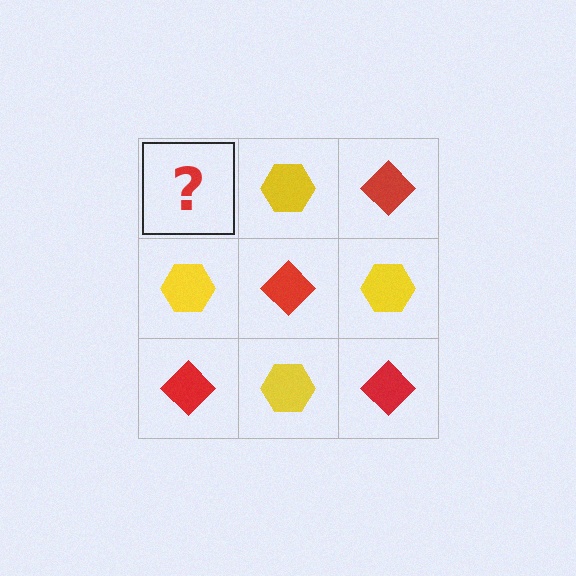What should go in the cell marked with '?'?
The missing cell should contain a red diamond.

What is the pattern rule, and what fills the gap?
The rule is that it alternates red diamond and yellow hexagon in a checkerboard pattern. The gap should be filled with a red diamond.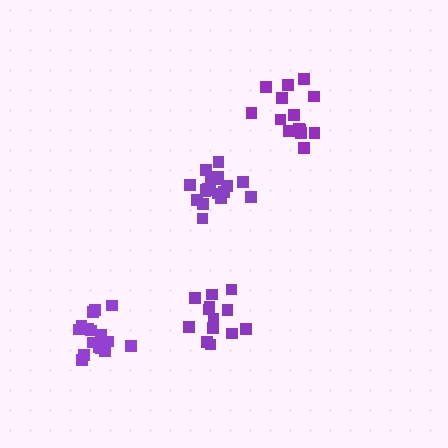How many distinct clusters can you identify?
There are 4 distinct clusters.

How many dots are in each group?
Group 1: 13 dots, Group 2: 19 dots, Group 3: 17 dots, Group 4: 14 dots (63 total).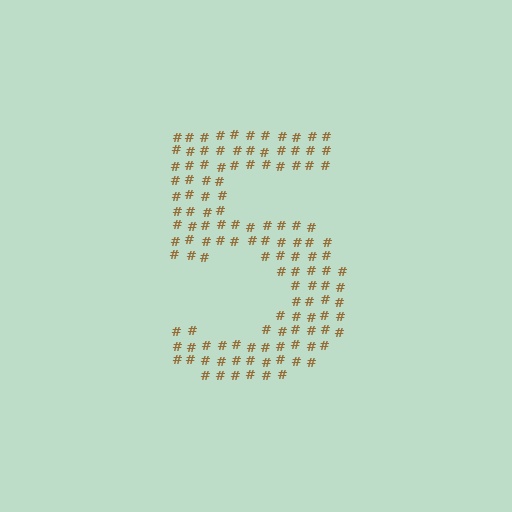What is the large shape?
The large shape is the digit 5.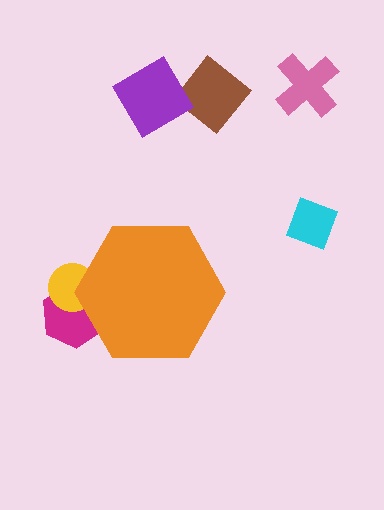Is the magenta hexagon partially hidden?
Yes, the magenta hexagon is partially hidden behind the orange hexagon.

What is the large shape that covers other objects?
An orange hexagon.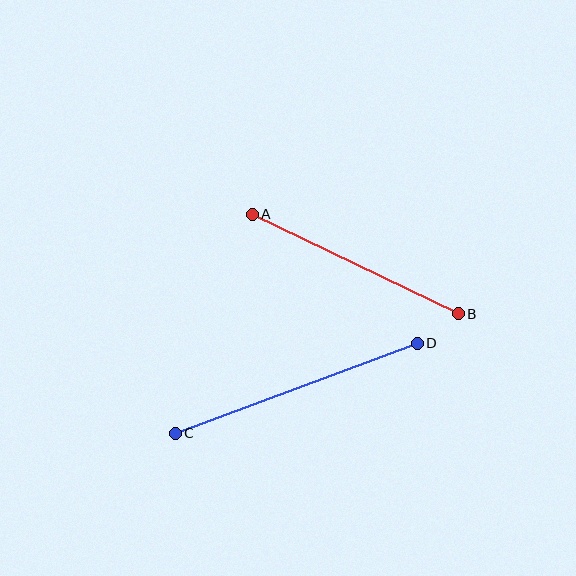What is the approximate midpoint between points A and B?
The midpoint is at approximately (355, 264) pixels.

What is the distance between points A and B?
The distance is approximately 229 pixels.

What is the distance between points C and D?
The distance is approximately 258 pixels.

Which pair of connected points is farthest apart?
Points C and D are farthest apart.